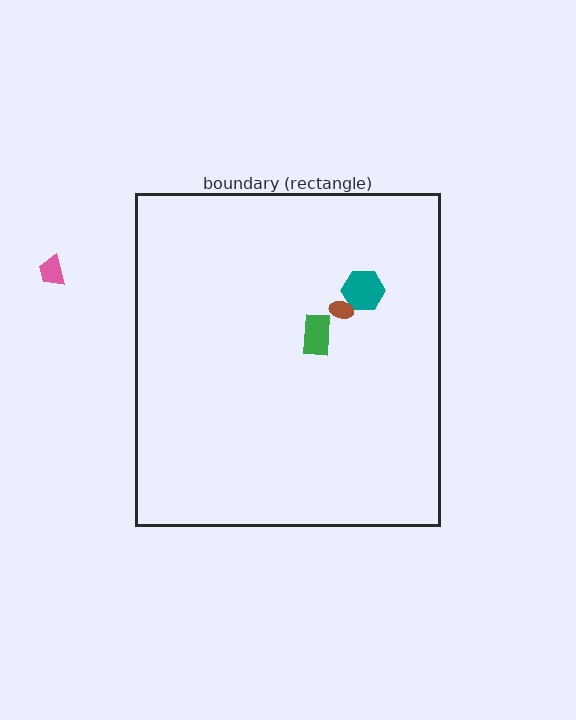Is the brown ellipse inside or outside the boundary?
Inside.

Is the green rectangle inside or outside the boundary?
Inside.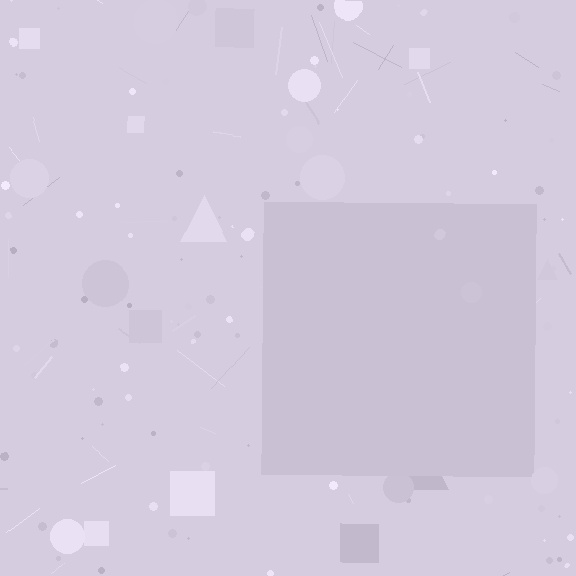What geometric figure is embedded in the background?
A square is embedded in the background.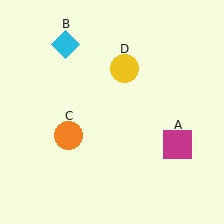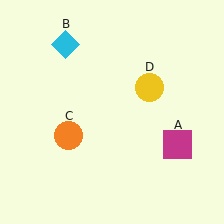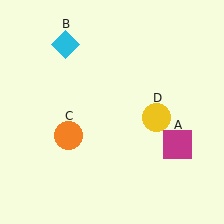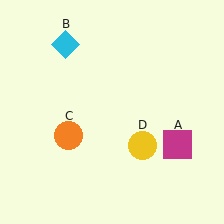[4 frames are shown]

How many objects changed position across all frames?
1 object changed position: yellow circle (object D).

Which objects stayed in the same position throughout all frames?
Magenta square (object A) and cyan diamond (object B) and orange circle (object C) remained stationary.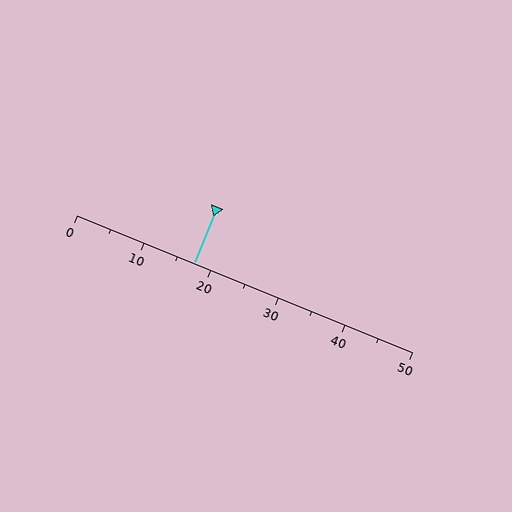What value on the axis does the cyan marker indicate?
The marker indicates approximately 17.5.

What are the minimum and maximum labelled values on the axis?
The axis runs from 0 to 50.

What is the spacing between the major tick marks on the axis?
The major ticks are spaced 10 apart.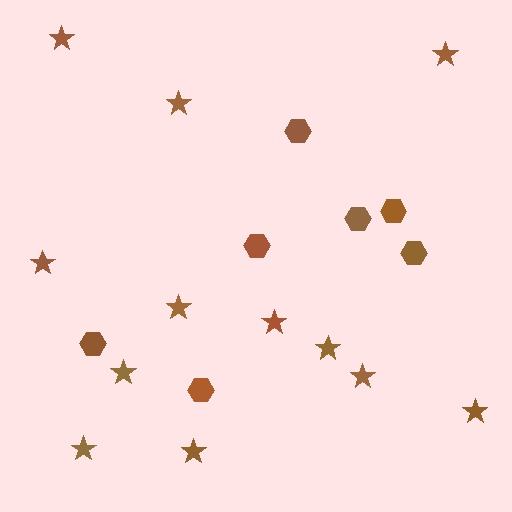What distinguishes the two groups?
There are 2 groups: one group of hexagons (7) and one group of stars (12).